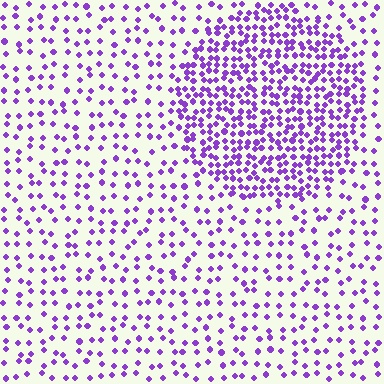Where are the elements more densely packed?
The elements are more densely packed inside the circle boundary.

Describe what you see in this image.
The image contains small purple elements arranged at two different densities. A circle-shaped region is visible where the elements are more densely packed than the surrounding area.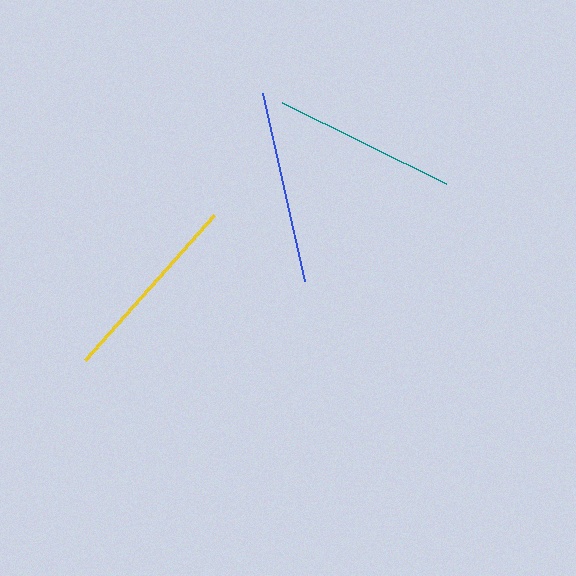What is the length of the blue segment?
The blue segment is approximately 193 pixels long.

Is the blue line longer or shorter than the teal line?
The blue line is longer than the teal line.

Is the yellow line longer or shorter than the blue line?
The yellow line is longer than the blue line.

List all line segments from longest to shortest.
From longest to shortest: yellow, blue, teal.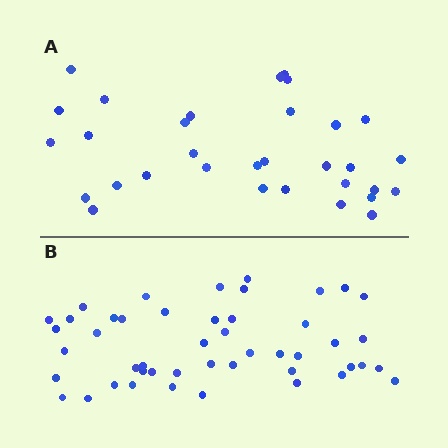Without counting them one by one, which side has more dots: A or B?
Region B (the bottom region) has more dots.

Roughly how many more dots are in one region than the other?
Region B has approximately 15 more dots than region A.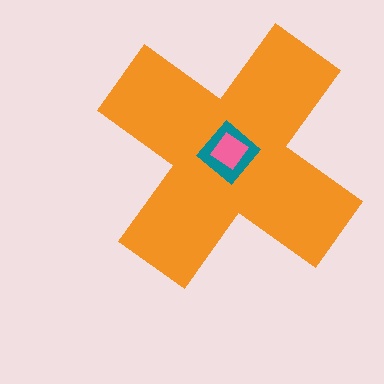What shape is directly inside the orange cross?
The teal diamond.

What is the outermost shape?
The orange cross.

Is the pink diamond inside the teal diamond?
Yes.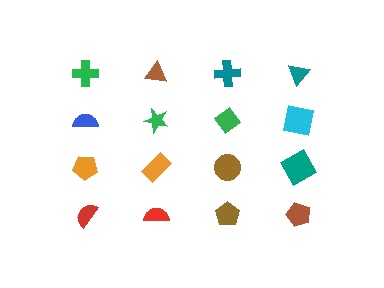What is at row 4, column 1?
A red semicircle.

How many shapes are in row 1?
4 shapes.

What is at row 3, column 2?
An orange rectangle.